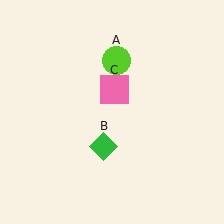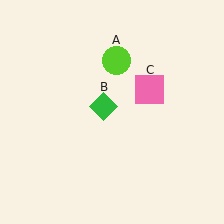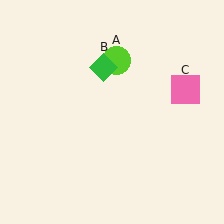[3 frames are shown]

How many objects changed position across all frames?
2 objects changed position: green diamond (object B), pink square (object C).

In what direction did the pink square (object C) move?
The pink square (object C) moved right.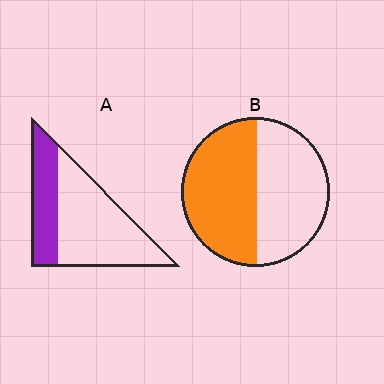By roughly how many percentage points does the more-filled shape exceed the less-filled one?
By roughly 20 percentage points (B over A).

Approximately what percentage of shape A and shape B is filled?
A is approximately 35% and B is approximately 50%.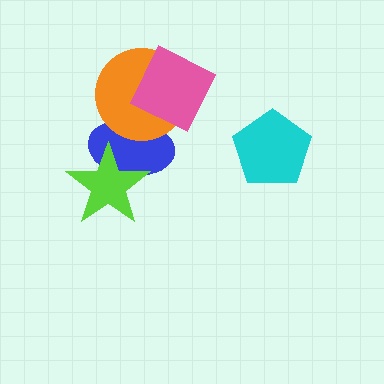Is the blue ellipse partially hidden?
Yes, it is partially covered by another shape.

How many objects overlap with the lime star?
1 object overlaps with the lime star.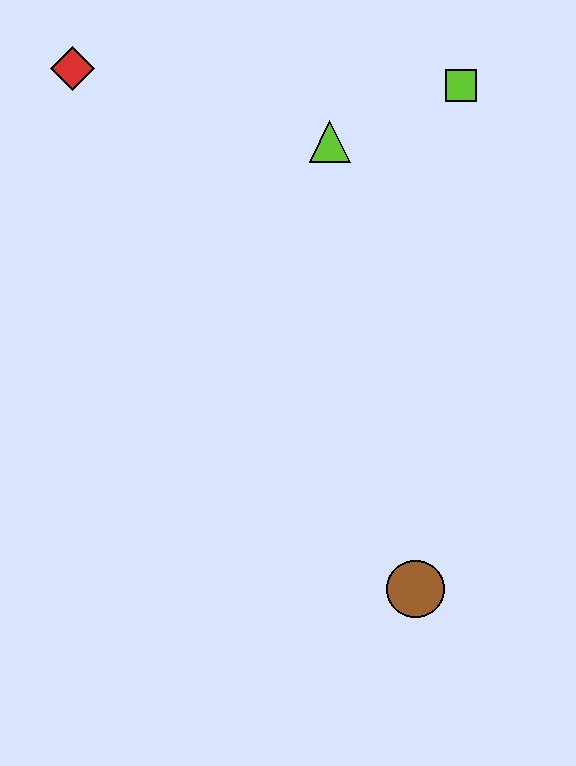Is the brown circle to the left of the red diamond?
No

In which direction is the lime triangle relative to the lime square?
The lime triangle is to the left of the lime square.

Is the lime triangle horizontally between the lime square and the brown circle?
No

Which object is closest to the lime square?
The lime triangle is closest to the lime square.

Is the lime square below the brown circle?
No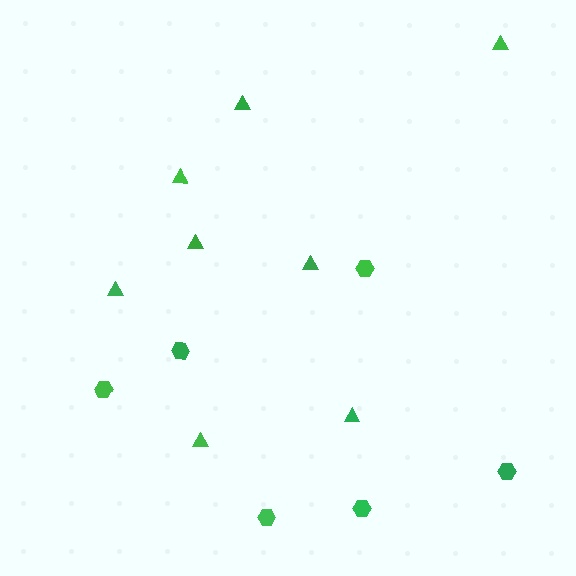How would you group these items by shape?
There are 2 groups: one group of hexagons (6) and one group of triangles (8).